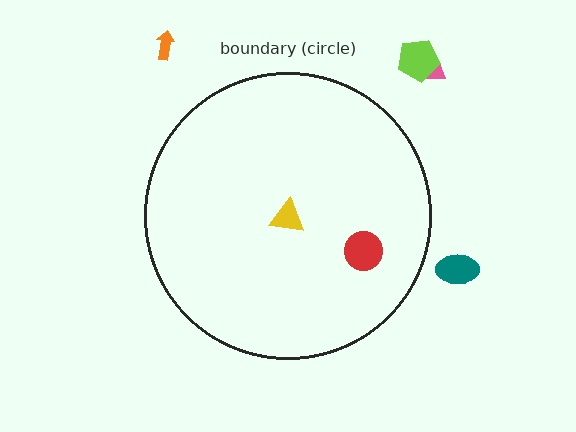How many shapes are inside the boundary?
2 inside, 4 outside.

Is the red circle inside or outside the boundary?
Inside.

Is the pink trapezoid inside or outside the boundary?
Outside.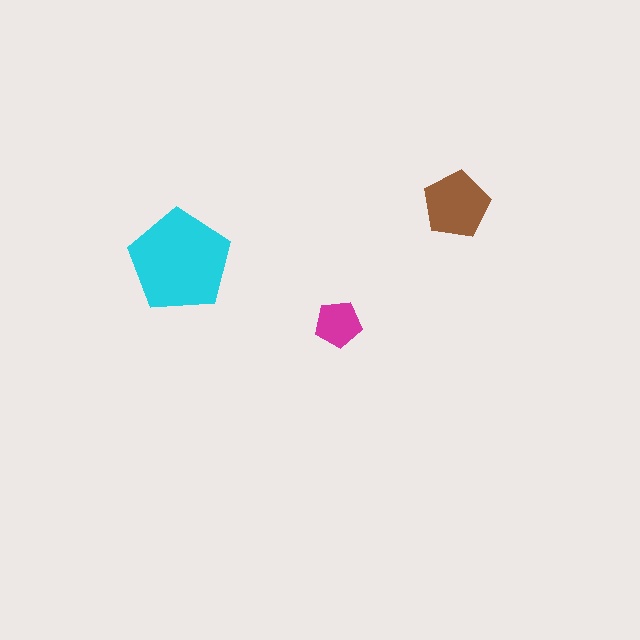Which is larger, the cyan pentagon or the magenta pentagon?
The cyan one.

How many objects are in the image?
There are 3 objects in the image.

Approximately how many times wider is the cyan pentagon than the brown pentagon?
About 1.5 times wider.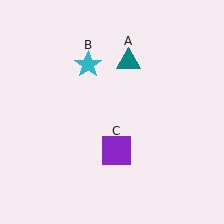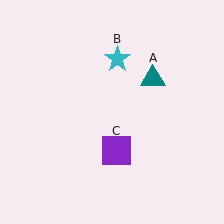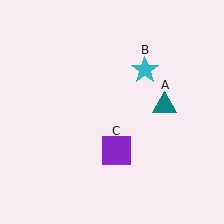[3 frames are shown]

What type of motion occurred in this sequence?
The teal triangle (object A), cyan star (object B) rotated clockwise around the center of the scene.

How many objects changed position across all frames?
2 objects changed position: teal triangle (object A), cyan star (object B).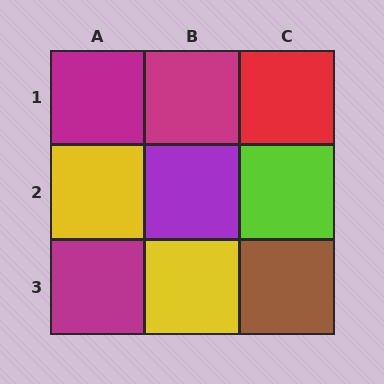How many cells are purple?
1 cell is purple.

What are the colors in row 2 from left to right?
Yellow, purple, lime.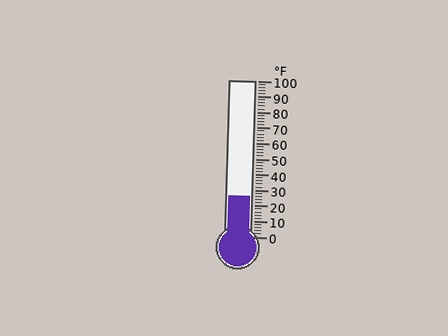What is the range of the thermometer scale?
The thermometer scale ranges from 0°F to 100°F.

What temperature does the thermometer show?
The thermometer shows approximately 26°F.